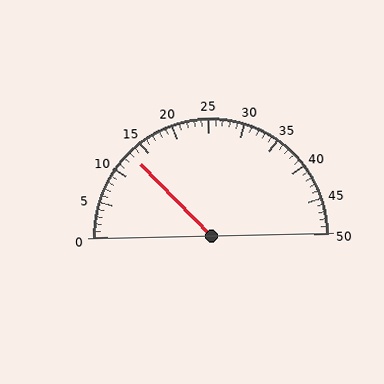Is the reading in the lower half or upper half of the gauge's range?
The reading is in the lower half of the range (0 to 50).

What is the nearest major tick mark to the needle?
The nearest major tick mark is 15.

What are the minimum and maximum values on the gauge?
The gauge ranges from 0 to 50.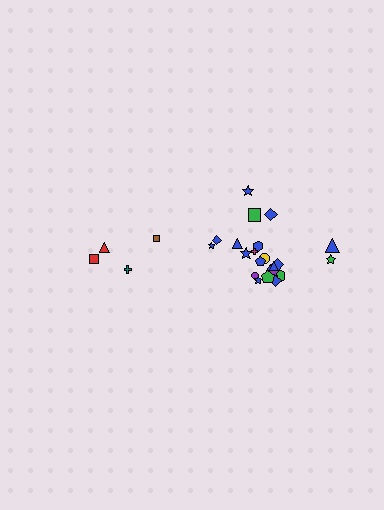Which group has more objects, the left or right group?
The right group.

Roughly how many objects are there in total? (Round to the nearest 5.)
Roughly 25 objects in total.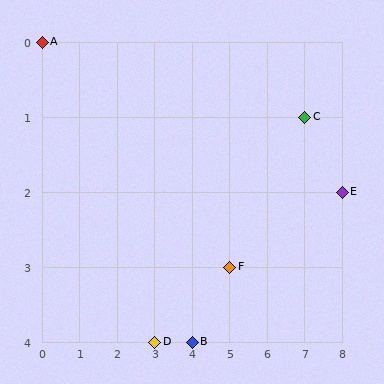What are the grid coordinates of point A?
Point A is at grid coordinates (0, 0).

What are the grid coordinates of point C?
Point C is at grid coordinates (7, 1).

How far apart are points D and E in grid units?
Points D and E are 5 columns and 2 rows apart (about 5.4 grid units diagonally).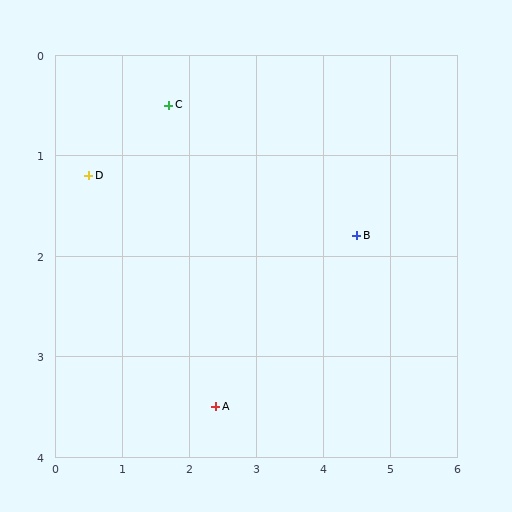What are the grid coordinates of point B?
Point B is at approximately (4.5, 1.8).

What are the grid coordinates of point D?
Point D is at approximately (0.5, 1.2).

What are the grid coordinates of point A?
Point A is at approximately (2.4, 3.5).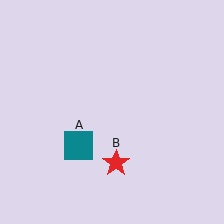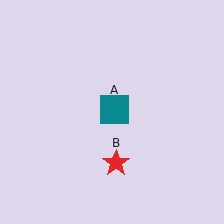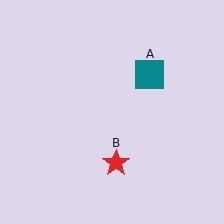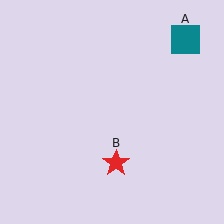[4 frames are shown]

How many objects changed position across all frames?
1 object changed position: teal square (object A).